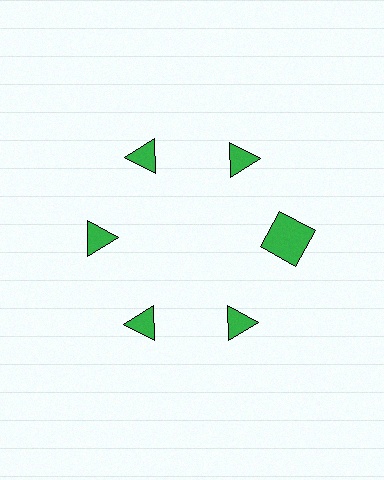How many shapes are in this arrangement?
There are 6 shapes arranged in a ring pattern.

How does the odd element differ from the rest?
It has a different shape: square instead of triangle.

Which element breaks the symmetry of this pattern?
The green square at roughly the 3 o'clock position breaks the symmetry. All other shapes are green triangles.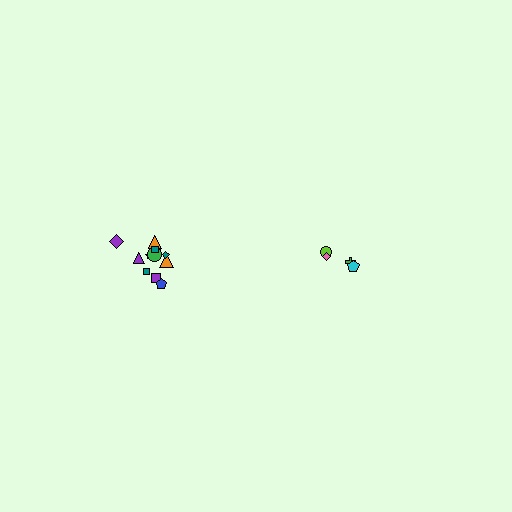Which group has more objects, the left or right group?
The left group.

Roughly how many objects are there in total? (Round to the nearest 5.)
Roughly 15 objects in total.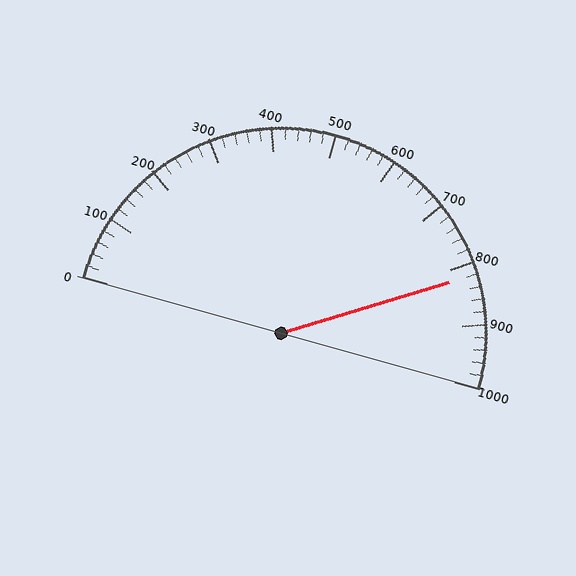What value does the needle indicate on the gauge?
The needle indicates approximately 820.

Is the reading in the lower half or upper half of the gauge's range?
The reading is in the upper half of the range (0 to 1000).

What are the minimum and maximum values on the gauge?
The gauge ranges from 0 to 1000.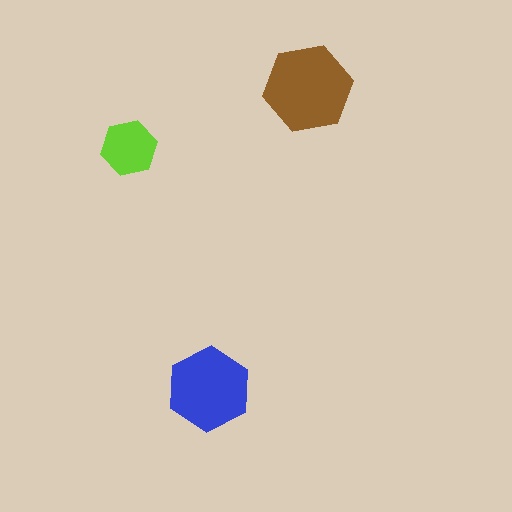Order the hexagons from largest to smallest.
the brown one, the blue one, the lime one.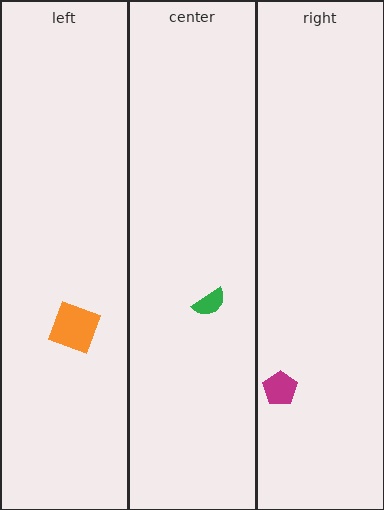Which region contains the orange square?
The left region.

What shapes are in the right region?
The magenta pentagon.